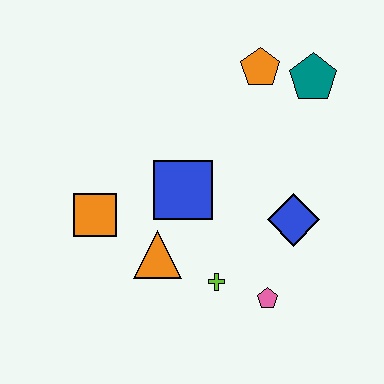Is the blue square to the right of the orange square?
Yes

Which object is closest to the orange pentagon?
The teal pentagon is closest to the orange pentagon.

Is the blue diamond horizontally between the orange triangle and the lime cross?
No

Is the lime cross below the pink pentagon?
No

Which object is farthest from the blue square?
The teal pentagon is farthest from the blue square.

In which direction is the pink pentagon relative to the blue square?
The pink pentagon is below the blue square.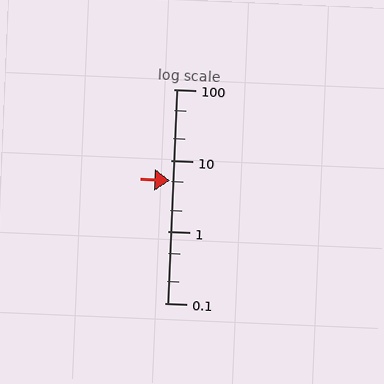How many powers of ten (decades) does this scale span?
The scale spans 3 decades, from 0.1 to 100.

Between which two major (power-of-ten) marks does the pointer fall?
The pointer is between 1 and 10.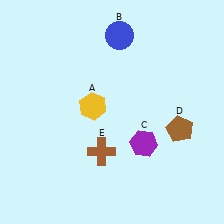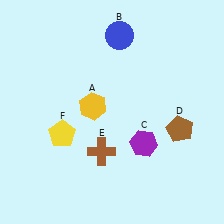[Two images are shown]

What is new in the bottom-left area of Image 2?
A yellow pentagon (F) was added in the bottom-left area of Image 2.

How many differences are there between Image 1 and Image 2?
There is 1 difference between the two images.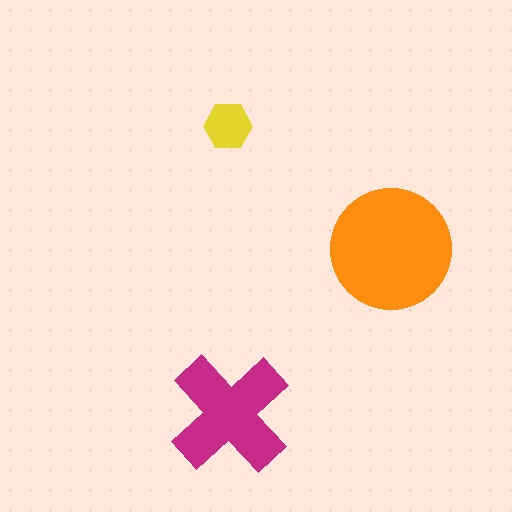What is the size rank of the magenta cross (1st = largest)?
2nd.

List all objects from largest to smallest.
The orange circle, the magenta cross, the yellow hexagon.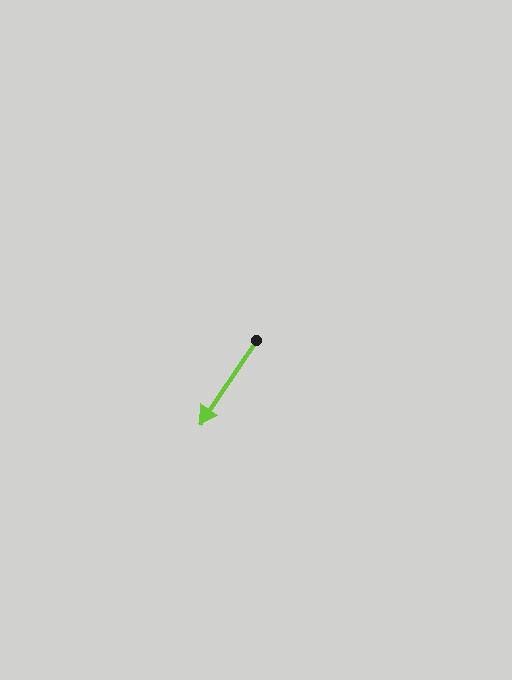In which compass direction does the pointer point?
Southwest.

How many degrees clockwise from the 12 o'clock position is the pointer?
Approximately 214 degrees.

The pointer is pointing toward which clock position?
Roughly 7 o'clock.